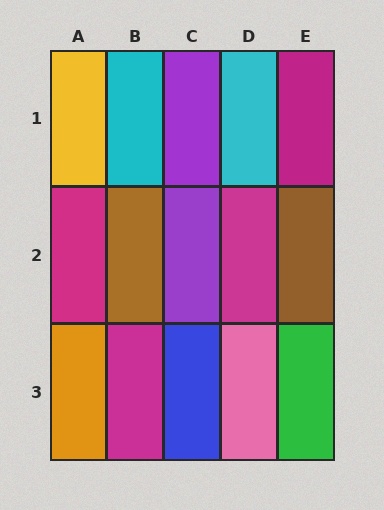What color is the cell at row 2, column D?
Magenta.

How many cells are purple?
2 cells are purple.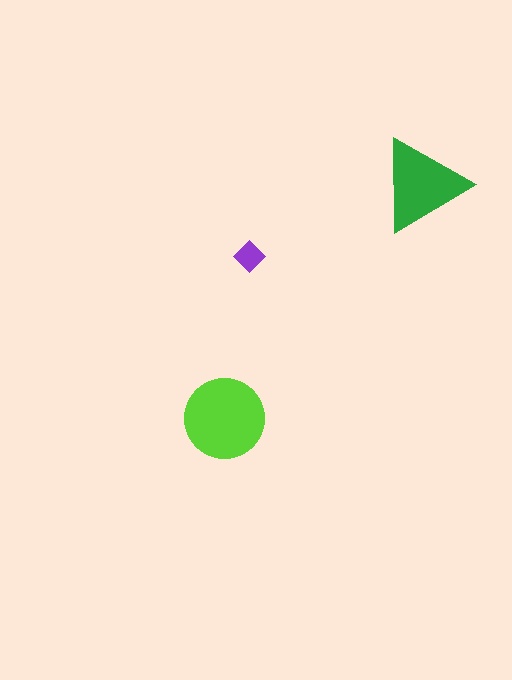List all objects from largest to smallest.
The lime circle, the green triangle, the purple diamond.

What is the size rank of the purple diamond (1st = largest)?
3rd.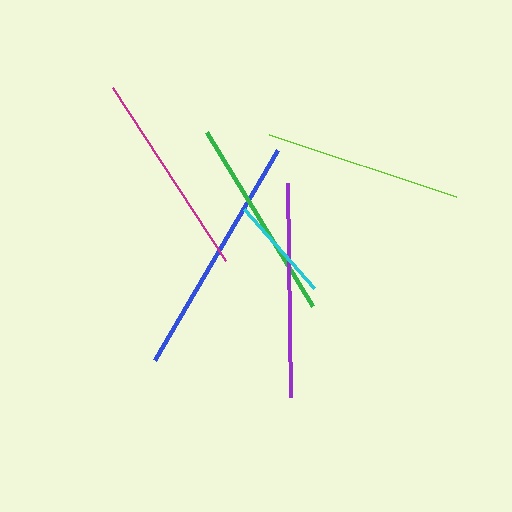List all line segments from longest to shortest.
From longest to shortest: blue, purple, magenta, green, lime, cyan.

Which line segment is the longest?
The blue line is the longest at approximately 244 pixels.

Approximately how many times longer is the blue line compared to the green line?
The blue line is approximately 1.2 times the length of the green line.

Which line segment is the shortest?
The cyan line is the shortest at approximately 106 pixels.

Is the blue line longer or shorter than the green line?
The blue line is longer than the green line.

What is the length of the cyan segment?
The cyan segment is approximately 106 pixels long.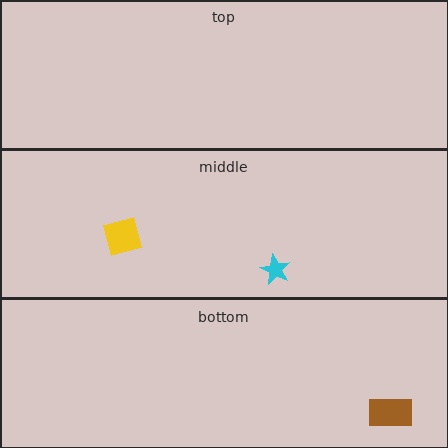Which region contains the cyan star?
The middle region.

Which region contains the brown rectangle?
The bottom region.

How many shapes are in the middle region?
2.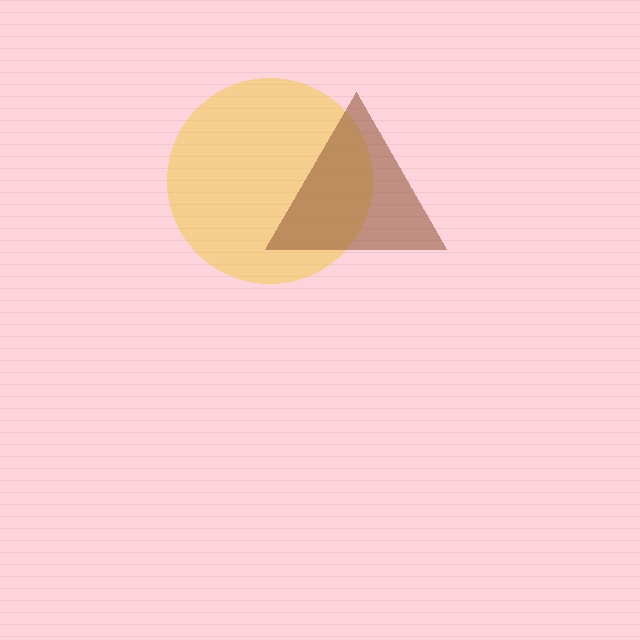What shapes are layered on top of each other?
The layered shapes are: a yellow circle, a brown triangle.